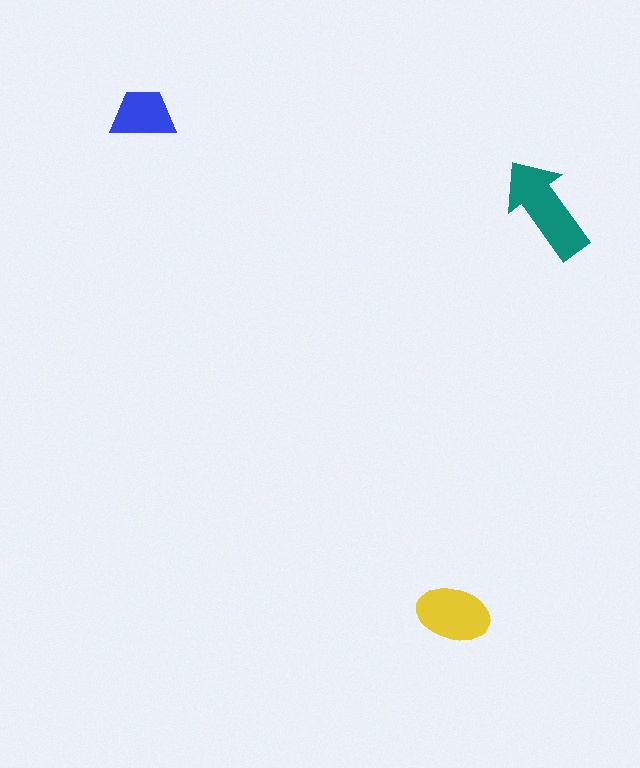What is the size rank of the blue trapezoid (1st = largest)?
3rd.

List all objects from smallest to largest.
The blue trapezoid, the yellow ellipse, the teal arrow.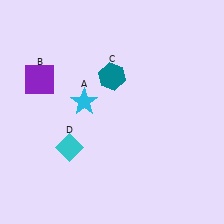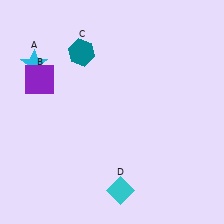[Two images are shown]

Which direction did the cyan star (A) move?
The cyan star (A) moved left.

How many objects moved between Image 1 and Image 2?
3 objects moved between the two images.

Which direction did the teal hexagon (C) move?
The teal hexagon (C) moved left.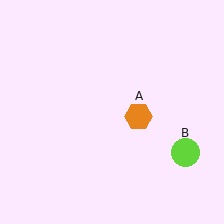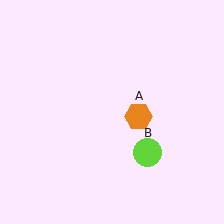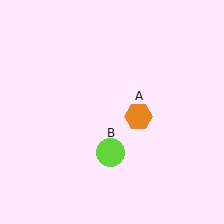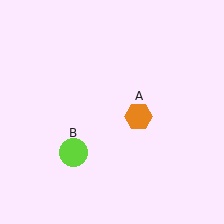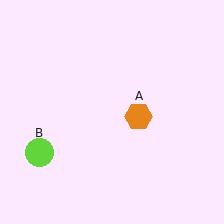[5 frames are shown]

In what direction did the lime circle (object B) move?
The lime circle (object B) moved left.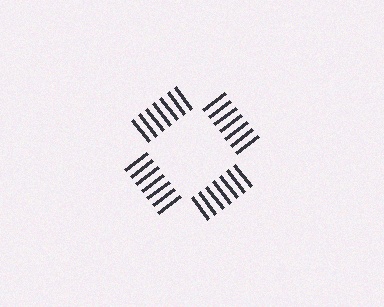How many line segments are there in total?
28 — 7 along each of the 4 edges.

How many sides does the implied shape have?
4 sides — the line-ends trace a square.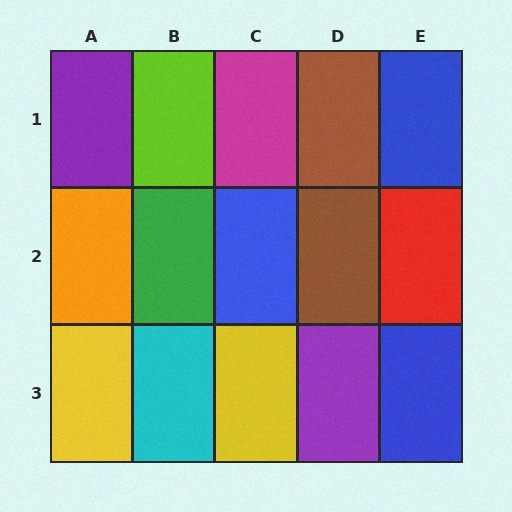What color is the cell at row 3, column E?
Blue.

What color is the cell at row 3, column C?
Yellow.